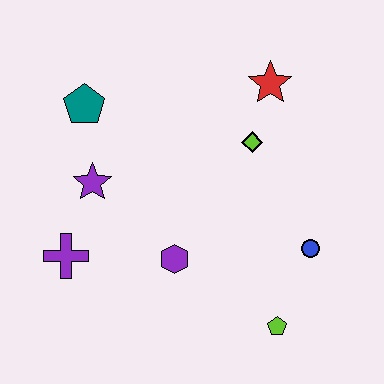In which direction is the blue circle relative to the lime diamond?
The blue circle is below the lime diamond.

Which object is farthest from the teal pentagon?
The lime pentagon is farthest from the teal pentagon.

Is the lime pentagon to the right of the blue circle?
No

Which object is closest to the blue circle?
The lime pentagon is closest to the blue circle.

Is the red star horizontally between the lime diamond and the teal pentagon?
No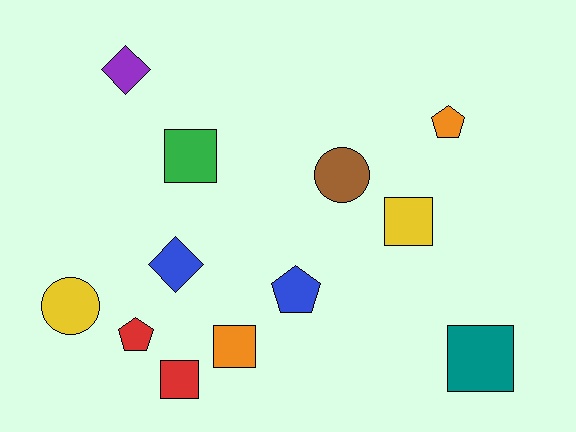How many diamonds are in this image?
There are 2 diamonds.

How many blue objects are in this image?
There are 2 blue objects.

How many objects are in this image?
There are 12 objects.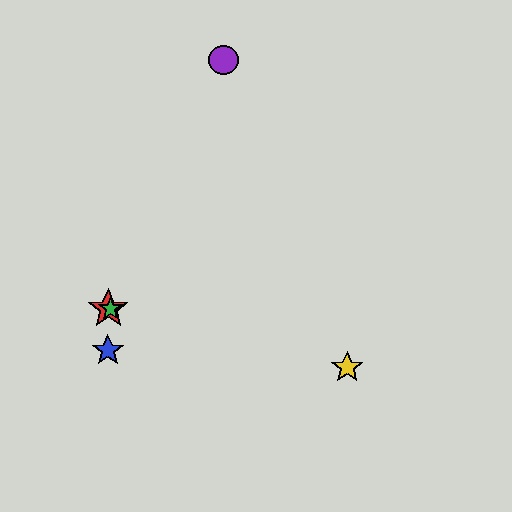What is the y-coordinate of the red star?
The red star is at y≈309.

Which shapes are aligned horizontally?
The red star, the green star are aligned horizontally.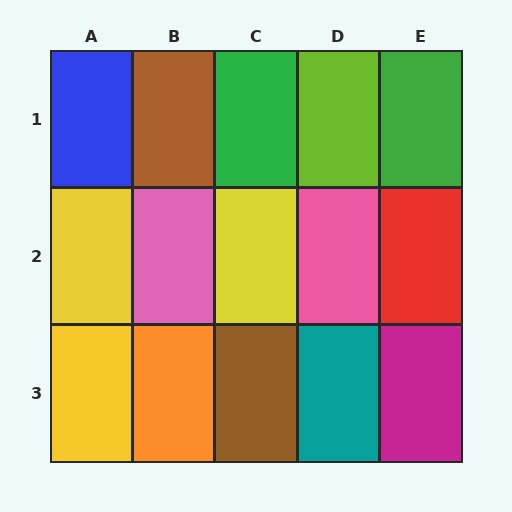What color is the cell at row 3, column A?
Yellow.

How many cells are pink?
2 cells are pink.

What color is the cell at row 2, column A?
Yellow.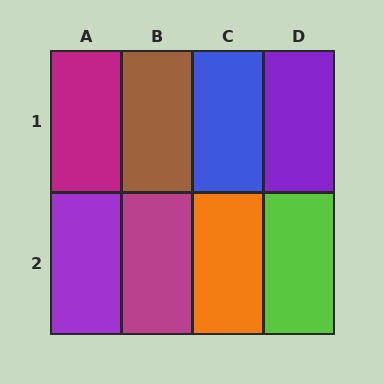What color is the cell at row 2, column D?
Lime.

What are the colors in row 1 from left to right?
Magenta, brown, blue, purple.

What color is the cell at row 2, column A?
Purple.